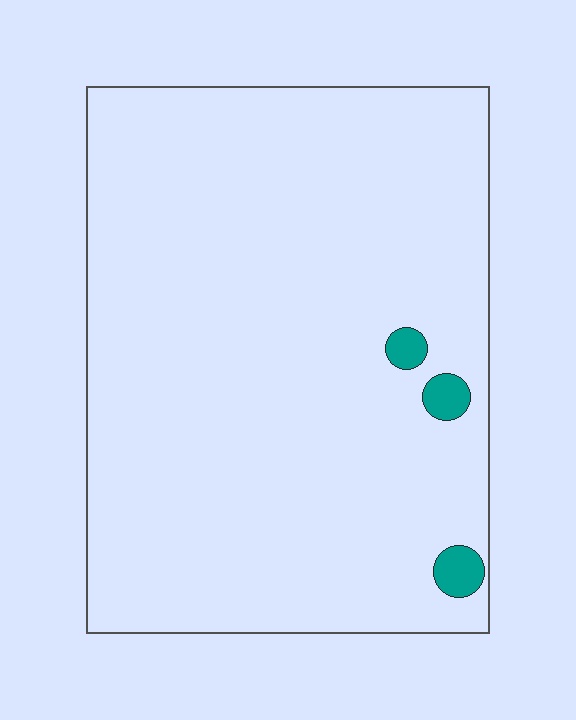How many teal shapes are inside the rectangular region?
3.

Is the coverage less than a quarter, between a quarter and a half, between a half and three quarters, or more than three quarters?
Less than a quarter.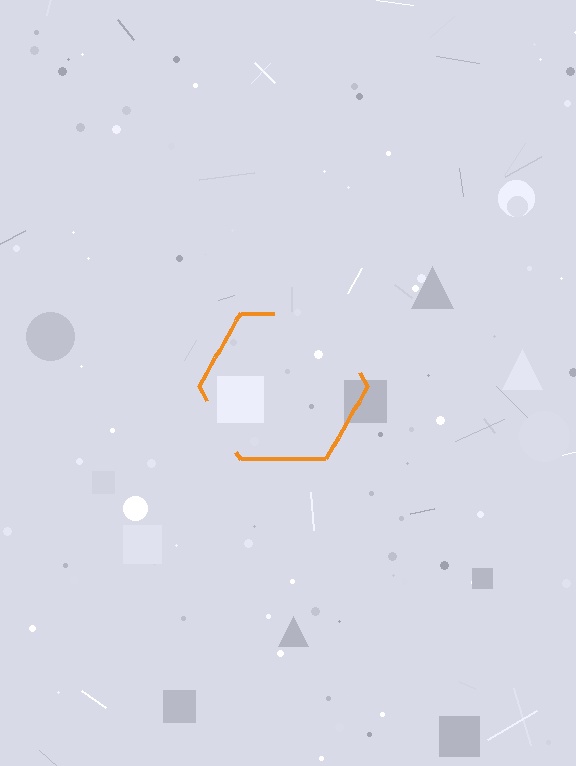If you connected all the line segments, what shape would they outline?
They would outline a hexagon.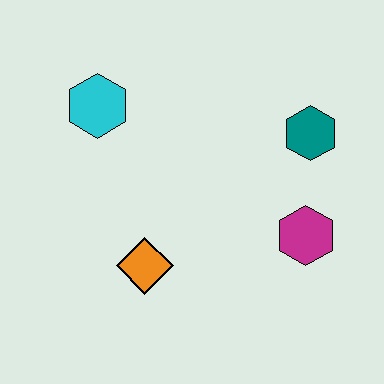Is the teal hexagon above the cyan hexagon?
No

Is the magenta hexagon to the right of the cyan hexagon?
Yes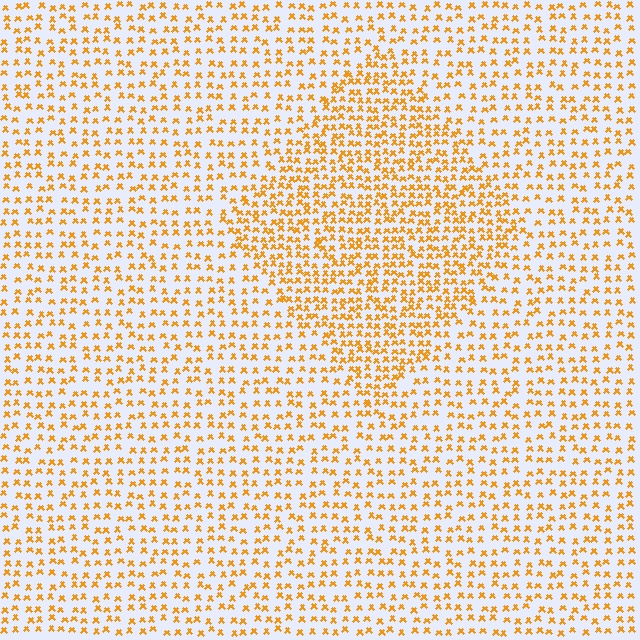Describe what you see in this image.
The image contains small orange elements arranged at two different densities. A diamond-shaped region is visible where the elements are more densely packed than the surrounding area.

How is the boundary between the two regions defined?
The boundary is defined by a change in element density (approximately 1.7x ratio). All elements are the same color, size, and shape.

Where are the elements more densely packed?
The elements are more densely packed inside the diamond boundary.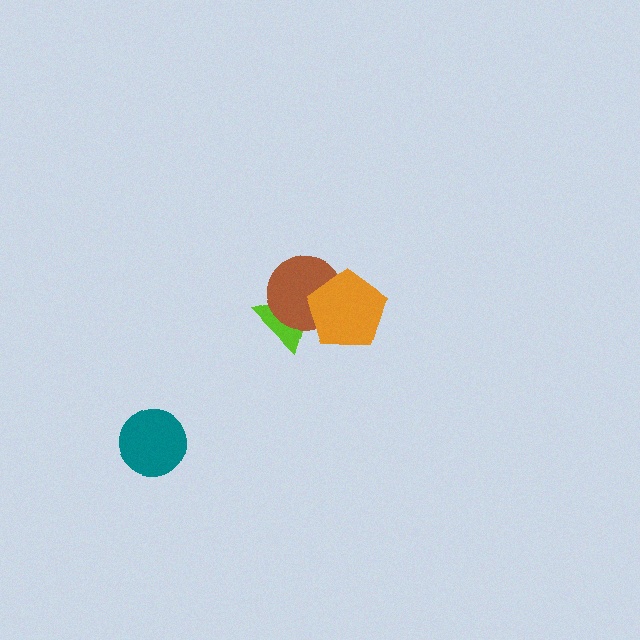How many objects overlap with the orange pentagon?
2 objects overlap with the orange pentagon.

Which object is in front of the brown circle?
The orange pentagon is in front of the brown circle.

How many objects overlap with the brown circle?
2 objects overlap with the brown circle.